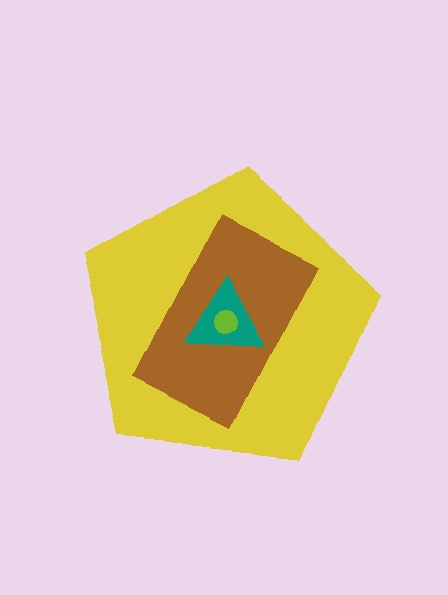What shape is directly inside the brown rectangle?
The teal triangle.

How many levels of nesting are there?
4.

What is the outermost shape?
The yellow pentagon.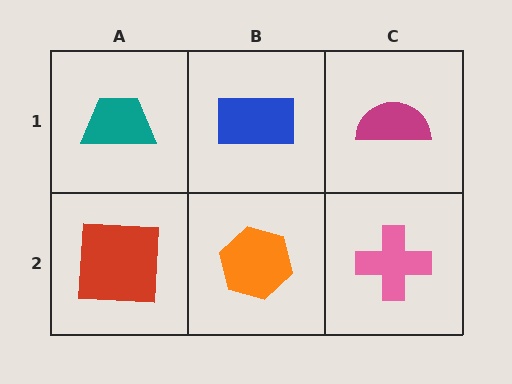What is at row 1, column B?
A blue rectangle.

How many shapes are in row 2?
3 shapes.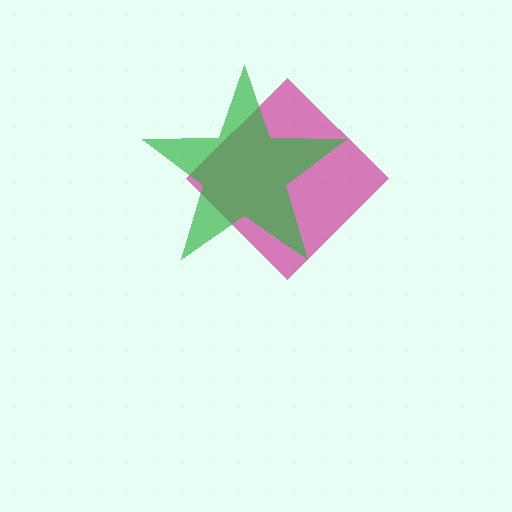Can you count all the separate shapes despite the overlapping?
Yes, there are 2 separate shapes.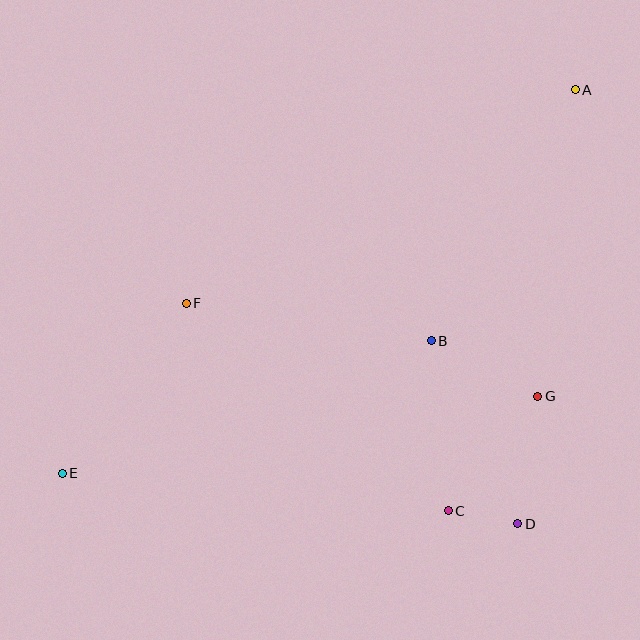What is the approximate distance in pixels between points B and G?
The distance between B and G is approximately 121 pixels.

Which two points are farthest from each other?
Points A and E are farthest from each other.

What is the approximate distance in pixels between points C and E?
The distance between C and E is approximately 388 pixels.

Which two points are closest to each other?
Points C and D are closest to each other.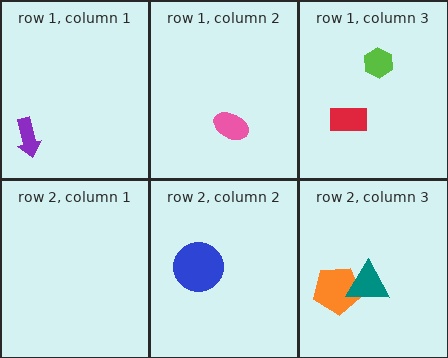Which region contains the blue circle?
The row 2, column 2 region.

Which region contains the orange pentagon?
The row 2, column 3 region.